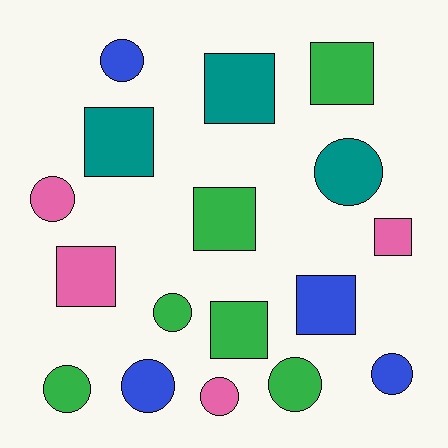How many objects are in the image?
There are 17 objects.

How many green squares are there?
There are 3 green squares.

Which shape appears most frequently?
Circle, with 9 objects.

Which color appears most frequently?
Green, with 6 objects.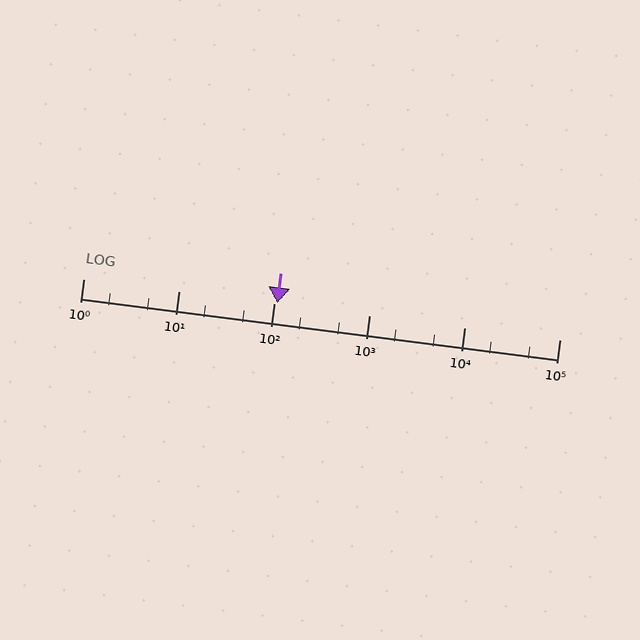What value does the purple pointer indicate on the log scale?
The pointer indicates approximately 110.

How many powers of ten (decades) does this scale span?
The scale spans 5 decades, from 1 to 100000.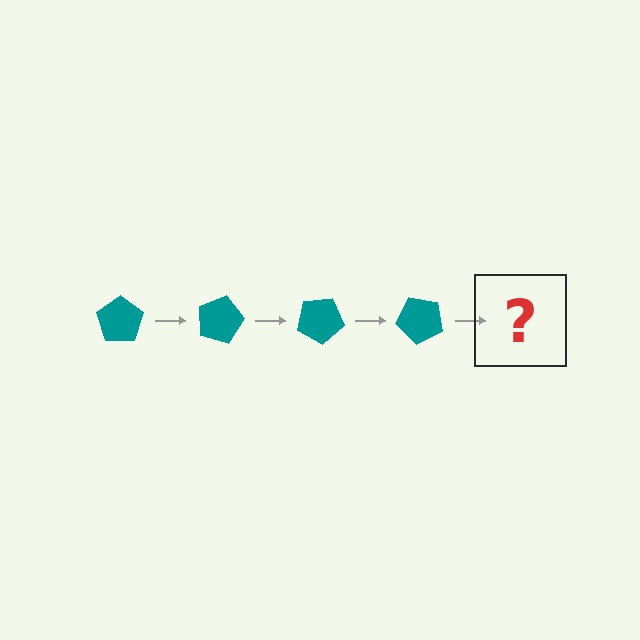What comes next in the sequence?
The next element should be a teal pentagon rotated 60 degrees.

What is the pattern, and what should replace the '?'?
The pattern is that the pentagon rotates 15 degrees each step. The '?' should be a teal pentagon rotated 60 degrees.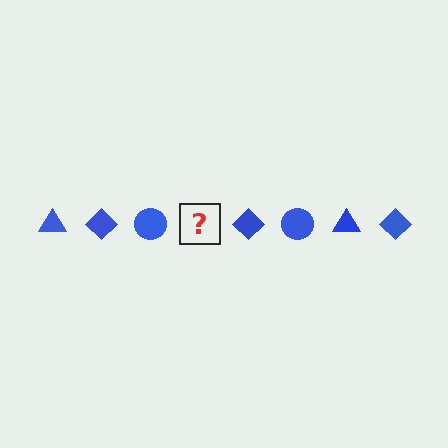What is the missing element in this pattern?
The missing element is a blue triangle.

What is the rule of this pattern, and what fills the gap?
The rule is that the pattern cycles through triangle, diamond, circle shapes in blue. The gap should be filled with a blue triangle.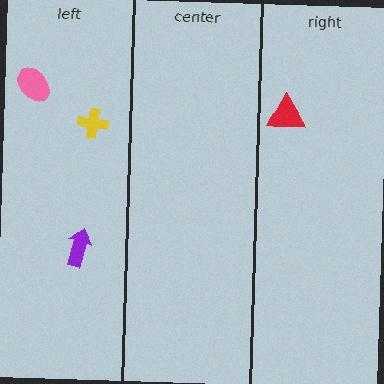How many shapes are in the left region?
3.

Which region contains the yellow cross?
The left region.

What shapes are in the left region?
The purple arrow, the pink ellipse, the yellow cross.